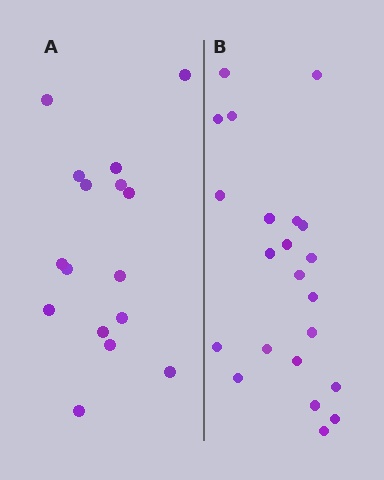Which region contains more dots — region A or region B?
Region B (the right region) has more dots.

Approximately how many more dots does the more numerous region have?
Region B has about 6 more dots than region A.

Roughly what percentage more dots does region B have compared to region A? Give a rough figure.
About 40% more.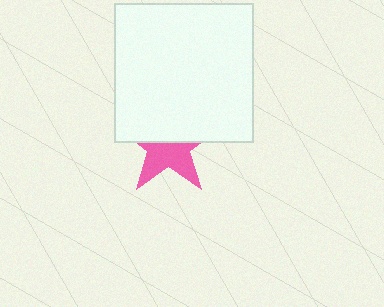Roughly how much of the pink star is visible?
About half of it is visible (roughly 48%).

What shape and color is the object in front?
The object in front is a white square.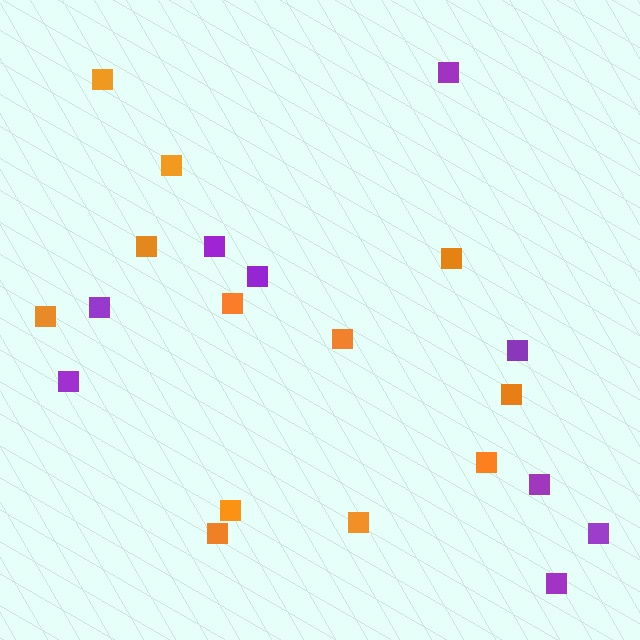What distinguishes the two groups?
There are 2 groups: one group of purple squares (9) and one group of orange squares (12).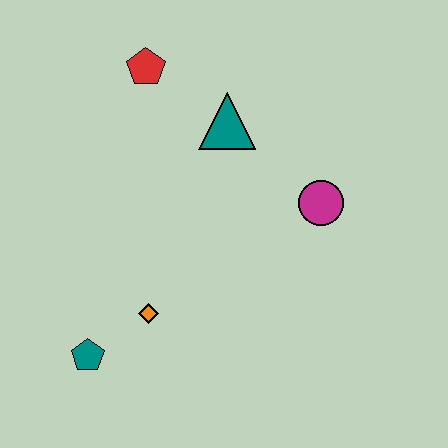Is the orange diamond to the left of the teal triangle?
Yes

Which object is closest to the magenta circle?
The teal triangle is closest to the magenta circle.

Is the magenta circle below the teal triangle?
Yes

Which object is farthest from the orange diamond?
The red pentagon is farthest from the orange diamond.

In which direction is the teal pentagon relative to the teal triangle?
The teal pentagon is below the teal triangle.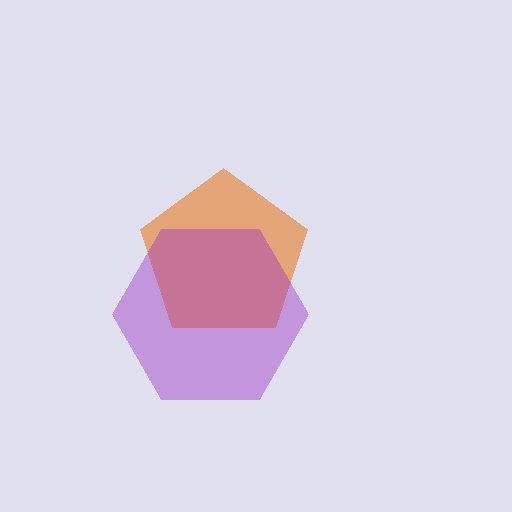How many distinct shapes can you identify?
There are 2 distinct shapes: an orange pentagon, a purple hexagon.